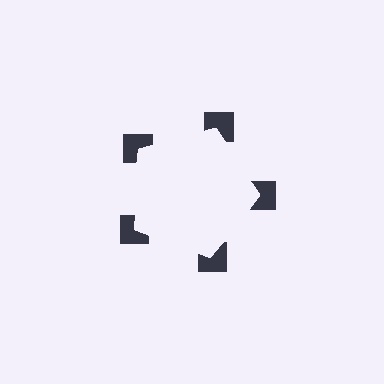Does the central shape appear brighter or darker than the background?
It typically appears slightly brighter than the background, even though no actual brightness change is drawn.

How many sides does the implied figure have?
5 sides.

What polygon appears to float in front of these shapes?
An illusory pentagon — its edges are inferred from the aligned wedge cuts in the notched squares, not physically drawn.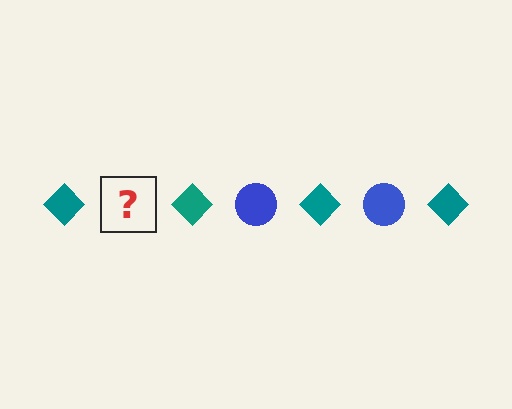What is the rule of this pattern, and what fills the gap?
The rule is that the pattern alternates between teal diamond and blue circle. The gap should be filled with a blue circle.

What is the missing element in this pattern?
The missing element is a blue circle.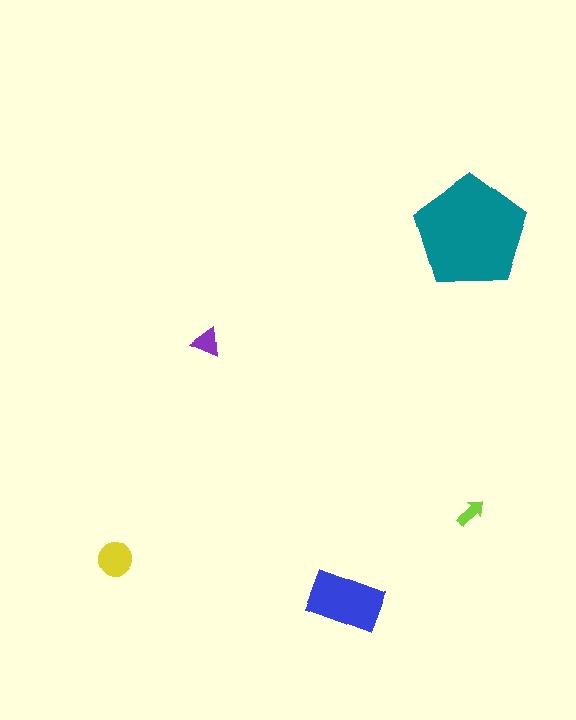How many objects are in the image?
There are 5 objects in the image.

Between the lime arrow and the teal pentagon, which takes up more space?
The teal pentagon.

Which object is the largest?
The teal pentagon.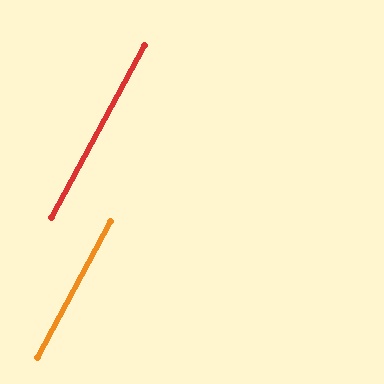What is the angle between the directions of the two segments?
Approximately 0 degrees.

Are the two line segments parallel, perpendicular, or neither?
Parallel — their directions differ by only 0.1°.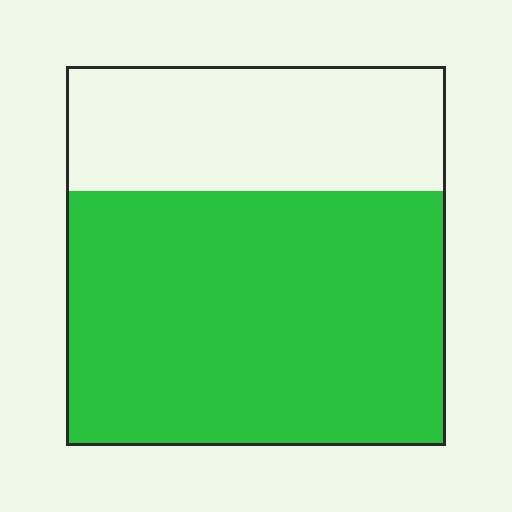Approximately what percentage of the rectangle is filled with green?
Approximately 65%.